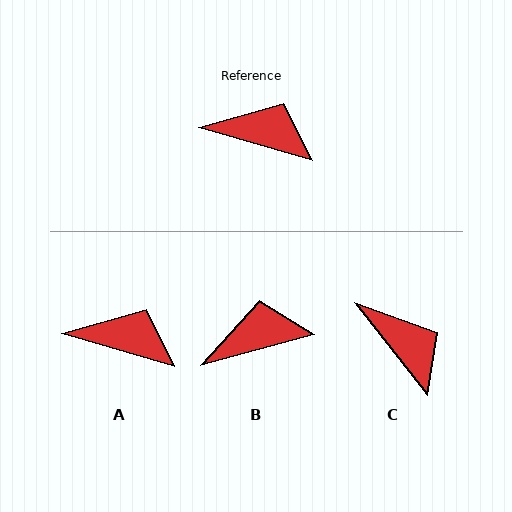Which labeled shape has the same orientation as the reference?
A.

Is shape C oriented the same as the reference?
No, it is off by about 35 degrees.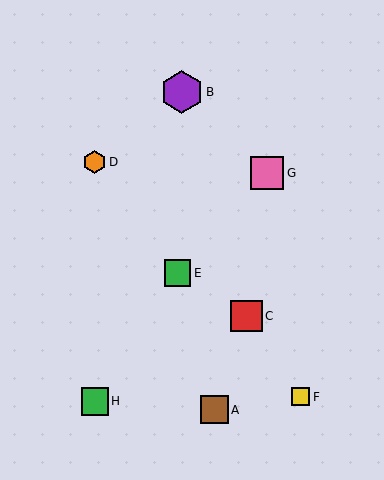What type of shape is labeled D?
Shape D is an orange hexagon.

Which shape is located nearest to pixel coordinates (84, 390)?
The green square (labeled H) at (95, 401) is nearest to that location.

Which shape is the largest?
The purple hexagon (labeled B) is the largest.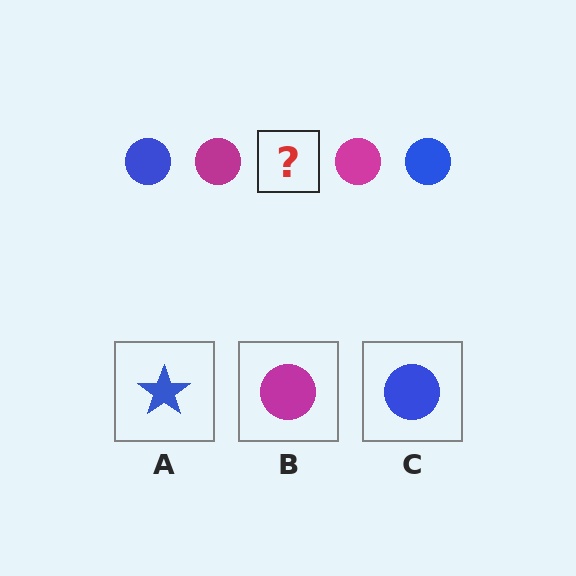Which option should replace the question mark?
Option C.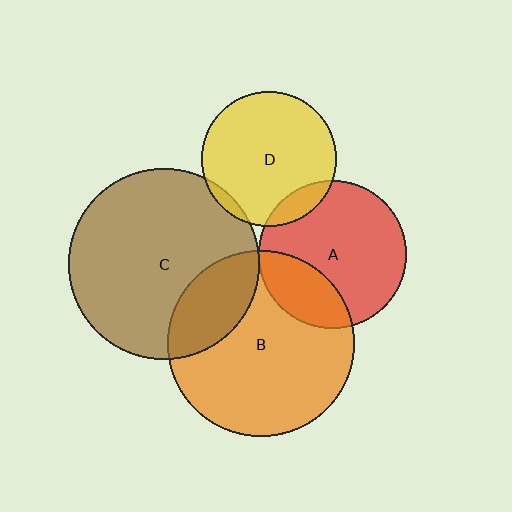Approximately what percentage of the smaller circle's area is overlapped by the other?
Approximately 20%.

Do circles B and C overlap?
Yes.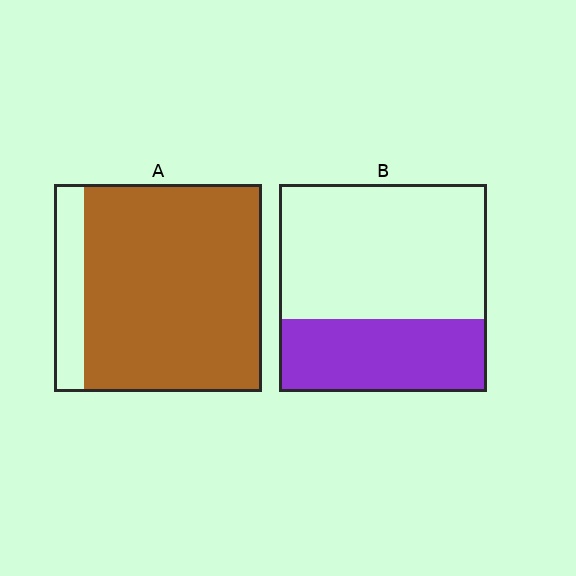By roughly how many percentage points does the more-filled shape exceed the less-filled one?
By roughly 50 percentage points (A over B).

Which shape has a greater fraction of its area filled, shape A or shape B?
Shape A.